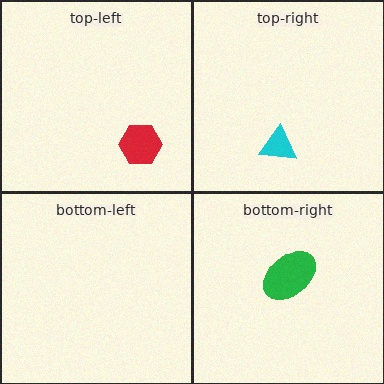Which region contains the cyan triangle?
The top-right region.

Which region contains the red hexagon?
The top-left region.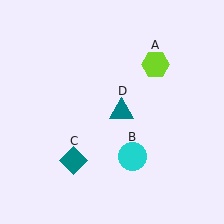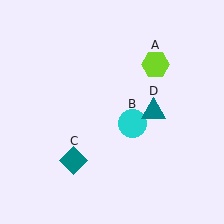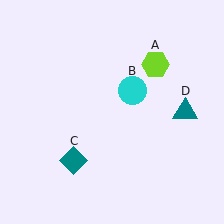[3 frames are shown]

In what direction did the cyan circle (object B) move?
The cyan circle (object B) moved up.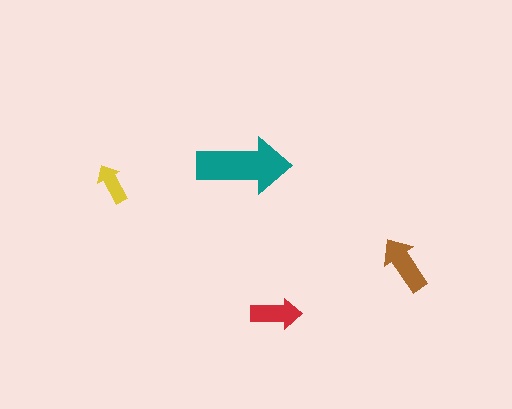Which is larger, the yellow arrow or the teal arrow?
The teal one.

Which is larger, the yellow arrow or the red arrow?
The red one.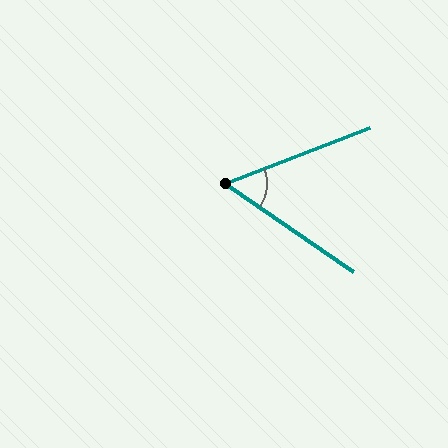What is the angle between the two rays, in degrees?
Approximately 56 degrees.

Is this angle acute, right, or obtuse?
It is acute.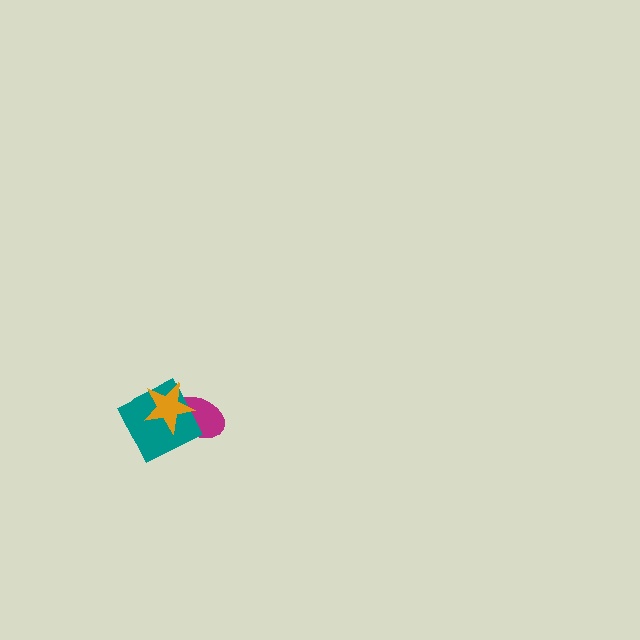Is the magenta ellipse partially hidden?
Yes, it is partially covered by another shape.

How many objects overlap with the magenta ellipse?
2 objects overlap with the magenta ellipse.